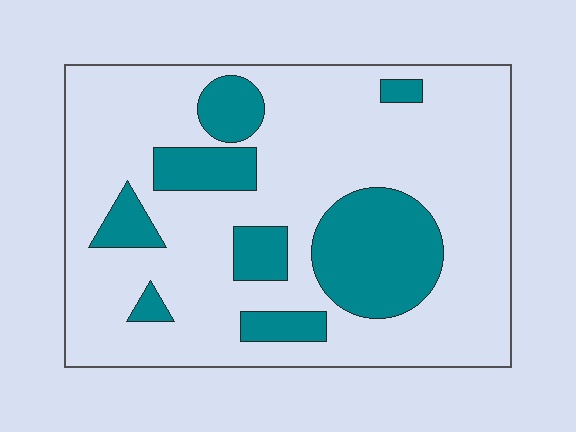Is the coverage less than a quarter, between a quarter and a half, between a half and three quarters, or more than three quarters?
Less than a quarter.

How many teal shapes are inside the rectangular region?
8.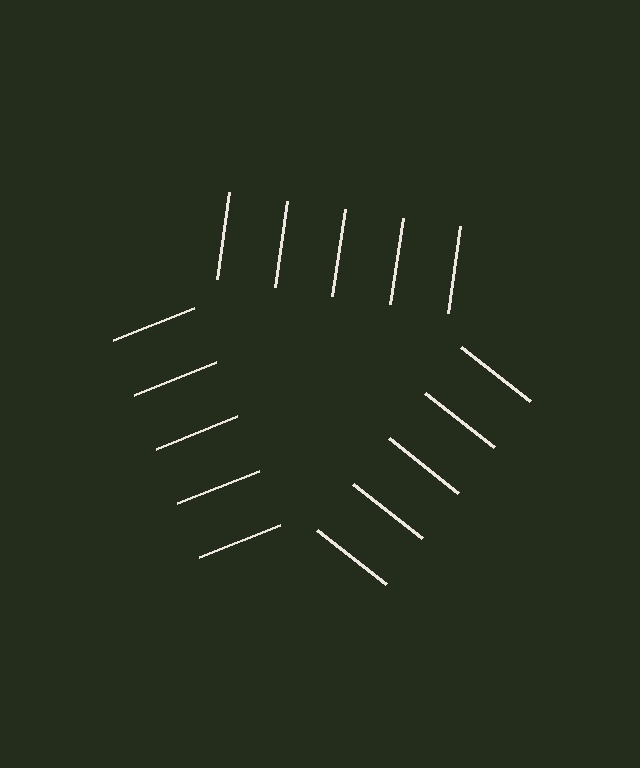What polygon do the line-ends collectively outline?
An illusory triangle — the line segments terminate on its edges but no continuous stroke is drawn.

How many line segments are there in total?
15 — 5 along each of the 3 edges.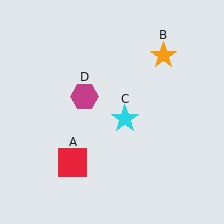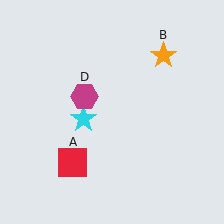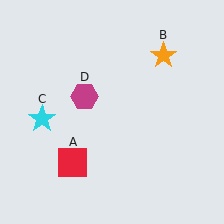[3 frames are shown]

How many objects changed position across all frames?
1 object changed position: cyan star (object C).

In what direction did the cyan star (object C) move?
The cyan star (object C) moved left.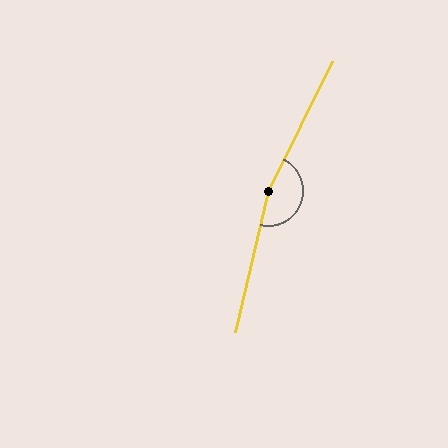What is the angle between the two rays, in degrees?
Approximately 167 degrees.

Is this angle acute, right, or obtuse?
It is obtuse.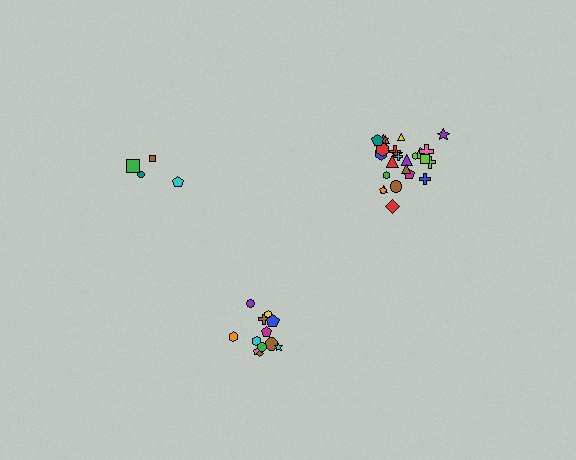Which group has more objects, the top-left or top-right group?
The top-right group.